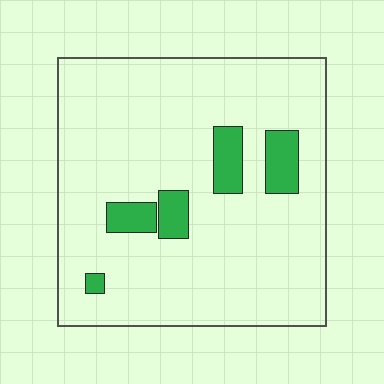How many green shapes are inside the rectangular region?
5.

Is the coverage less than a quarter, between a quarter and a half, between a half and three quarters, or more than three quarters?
Less than a quarter.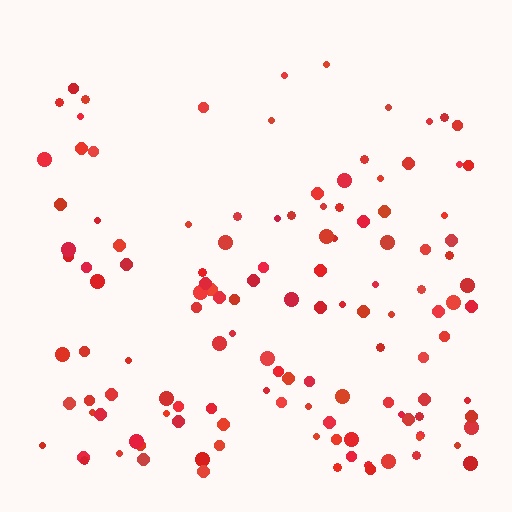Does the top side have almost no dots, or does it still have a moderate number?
Still a moderate number, just noticeably fewer than the bottom.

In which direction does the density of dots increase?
From top to bottom, with the bottom side densest.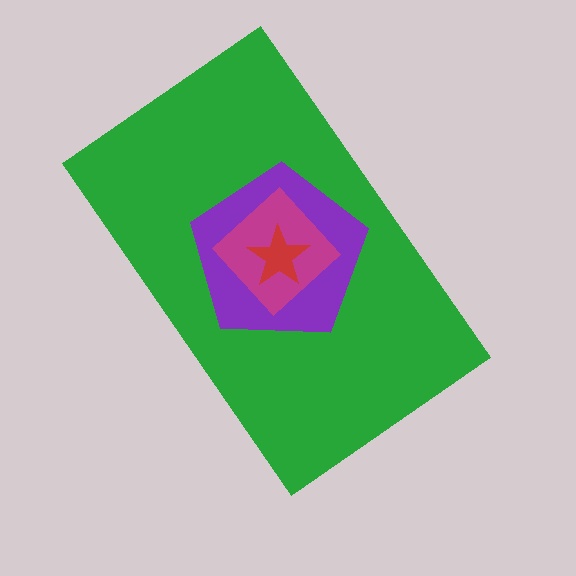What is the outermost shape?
The green rectangle.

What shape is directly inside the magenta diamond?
The red star.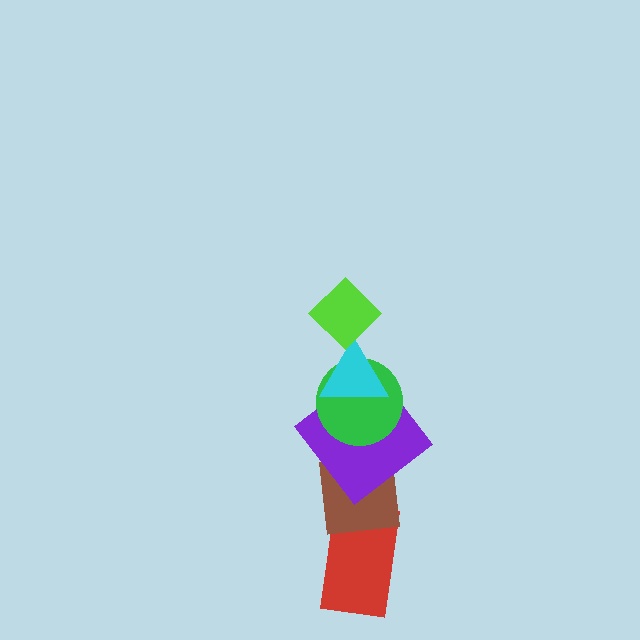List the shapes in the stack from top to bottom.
From top to bottom: the lime diamond, the cyan triangle, the green circle, the purple diamond, the brown square, the red rectangle.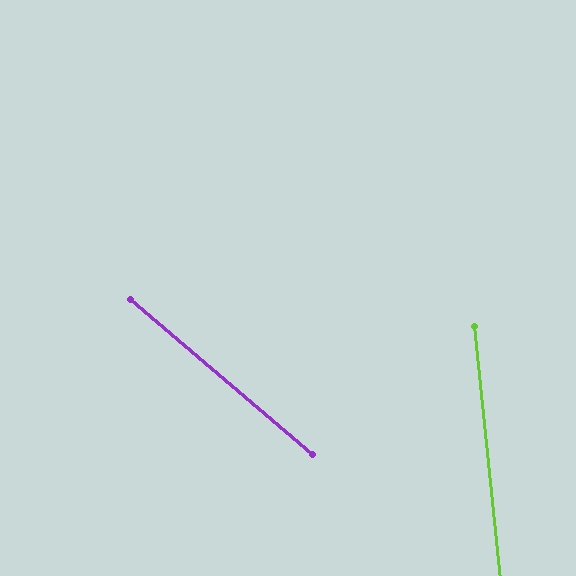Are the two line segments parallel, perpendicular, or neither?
Neither parallel nor perpendicular — they differ by about 44°.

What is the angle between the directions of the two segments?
Approximately 44 degrees.